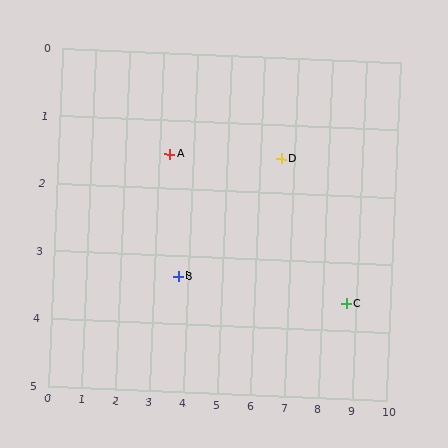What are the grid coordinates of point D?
Point D is at approximately (6.6, 1.5).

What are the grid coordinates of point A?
Point A is at approximately (3.3, 1.5).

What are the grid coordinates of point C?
Point C is at approximately (8.7, 3.6).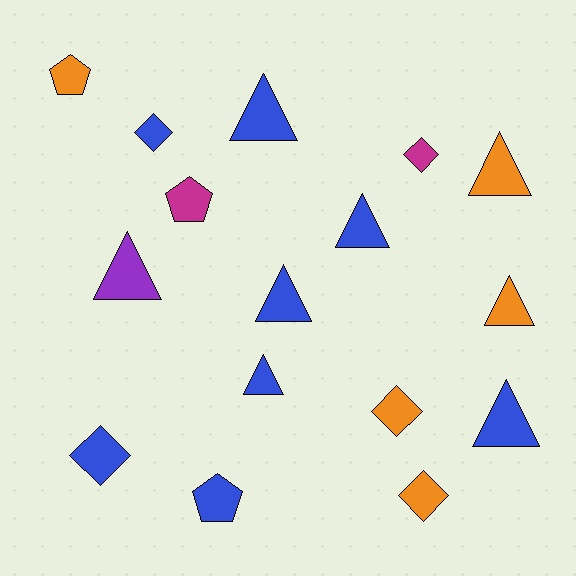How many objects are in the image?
There are 16 objects.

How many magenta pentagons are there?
There is 1 magenta pentagon.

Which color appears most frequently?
Blue, with 8 objects.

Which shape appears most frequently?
Triangle, with 8 objects.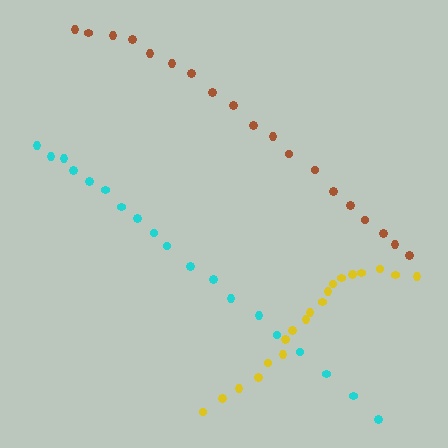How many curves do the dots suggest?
There are 3 distinct paths.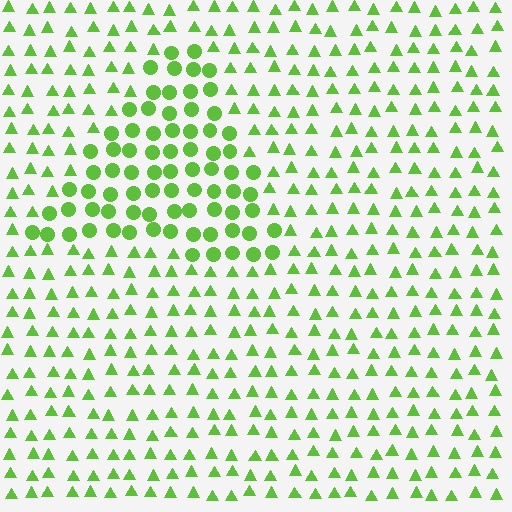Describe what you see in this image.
The image is filled with small lime elements arranged in a uniform grid. A triangle-shaped region contains circles, while the surrounding area contains triangles. The boundary is defined purely by the change in element shape.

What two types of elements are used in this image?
The image uses circles inside the triangle region and triangles outside it.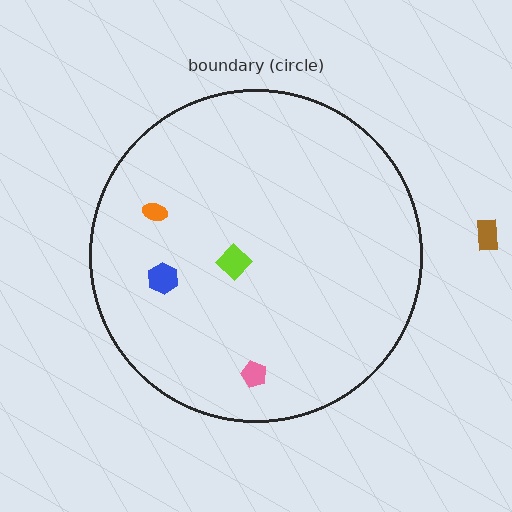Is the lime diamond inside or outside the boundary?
Inside.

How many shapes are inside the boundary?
4 inside, 1 outside.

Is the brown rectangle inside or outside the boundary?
Outside.